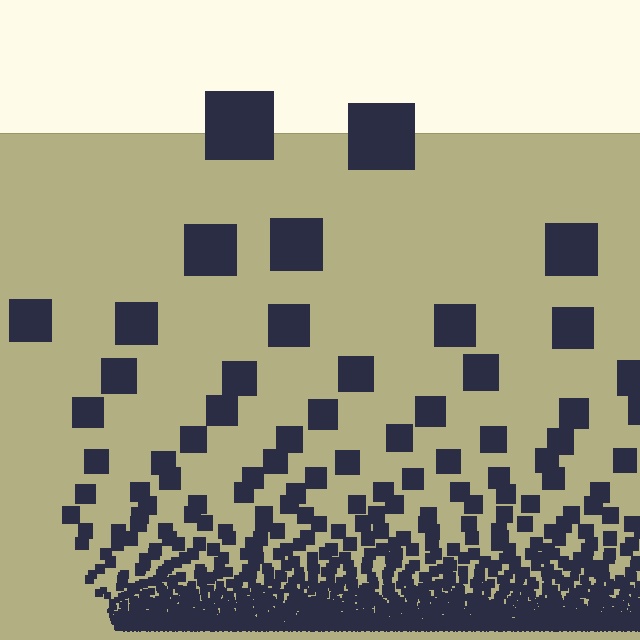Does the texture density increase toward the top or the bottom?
Density increases toward the bottom.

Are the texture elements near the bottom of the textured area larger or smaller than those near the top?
Smaller. The gradient is inverted — elements near the bottom are smaller and denser.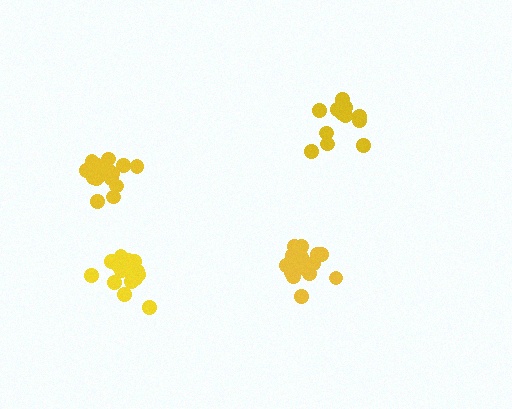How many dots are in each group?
Group 1: 17 dots, Group 2: 17 dots, Group 3: 12 dots, Group 4: 15 dots (61 total).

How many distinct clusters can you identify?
There are 4 distinct clusters.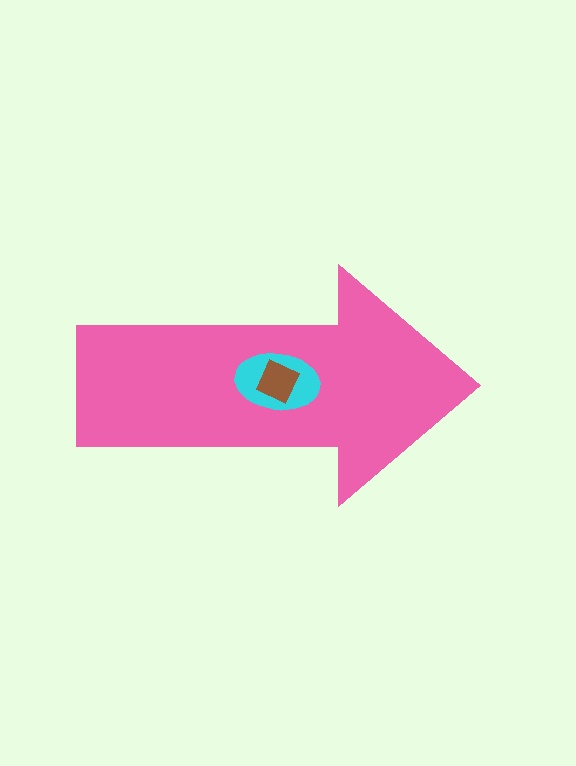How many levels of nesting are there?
3.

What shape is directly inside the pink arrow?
The cyan ellipse.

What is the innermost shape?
The brown diamond.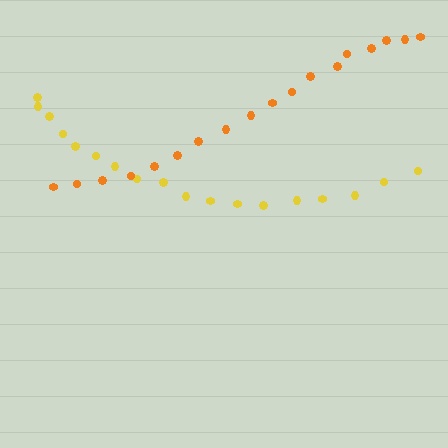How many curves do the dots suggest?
There are 2 distinct paths.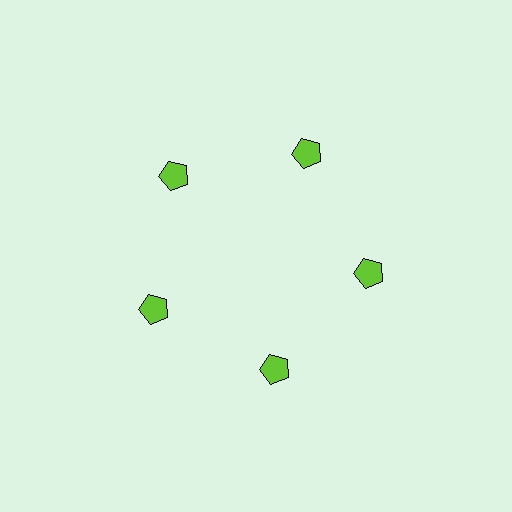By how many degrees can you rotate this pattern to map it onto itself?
The pattern maps onto itself every 72 degrees of rotation.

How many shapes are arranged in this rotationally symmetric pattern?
There are 5 shapes, arranged in 5 groups of 1.